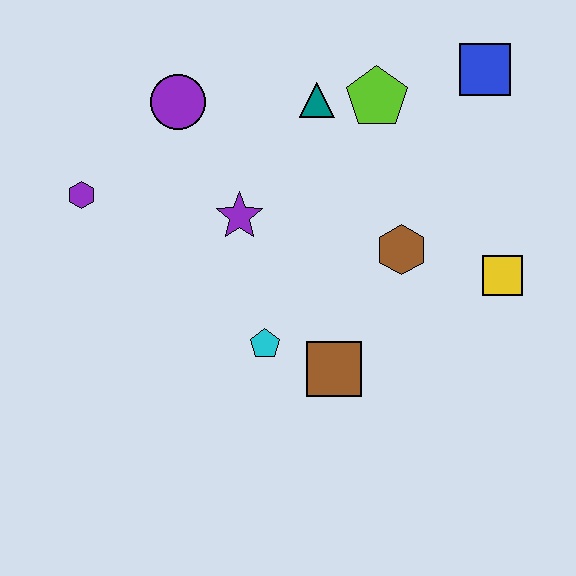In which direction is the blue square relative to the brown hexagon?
The blue square is above the brown hexagon.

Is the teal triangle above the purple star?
Yes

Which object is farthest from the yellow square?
The purple hexagon is farthest from the yellow square.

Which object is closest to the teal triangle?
The lime pentagon is closest to the teal triangle.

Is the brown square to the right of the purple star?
Yes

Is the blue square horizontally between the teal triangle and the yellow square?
Yes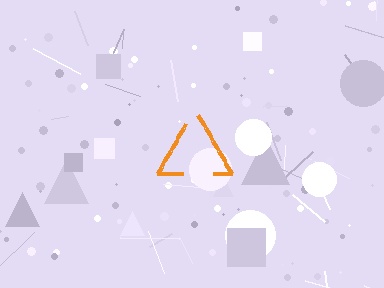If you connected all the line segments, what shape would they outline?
They would outline a triangle.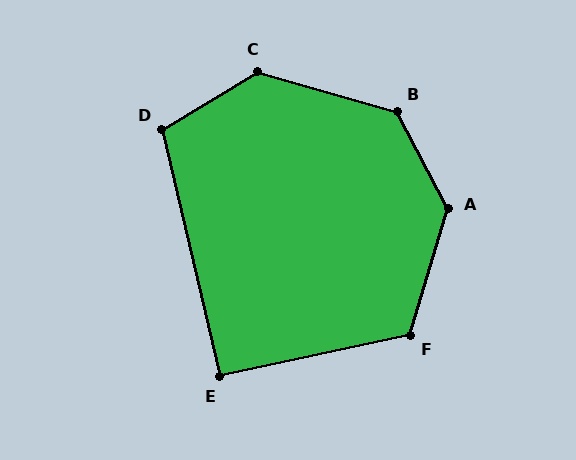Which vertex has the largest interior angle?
A, at approximately 136 degrees.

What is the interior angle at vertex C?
Approximately 133 degrees (obtuse).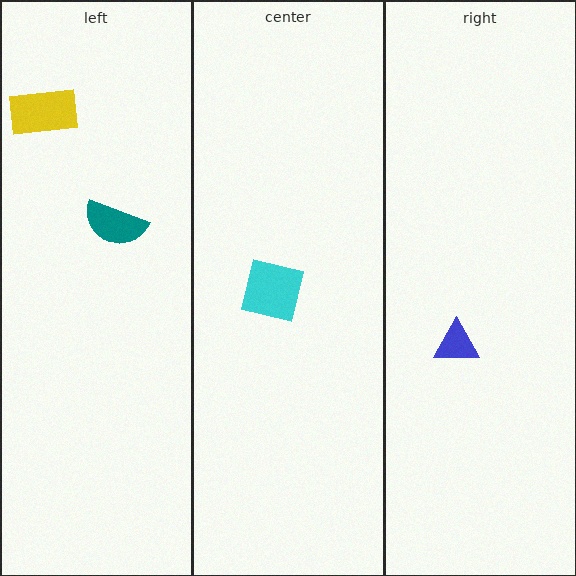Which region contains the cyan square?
The center region.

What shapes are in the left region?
The teal semicircle, the yellow rectangle.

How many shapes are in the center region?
1.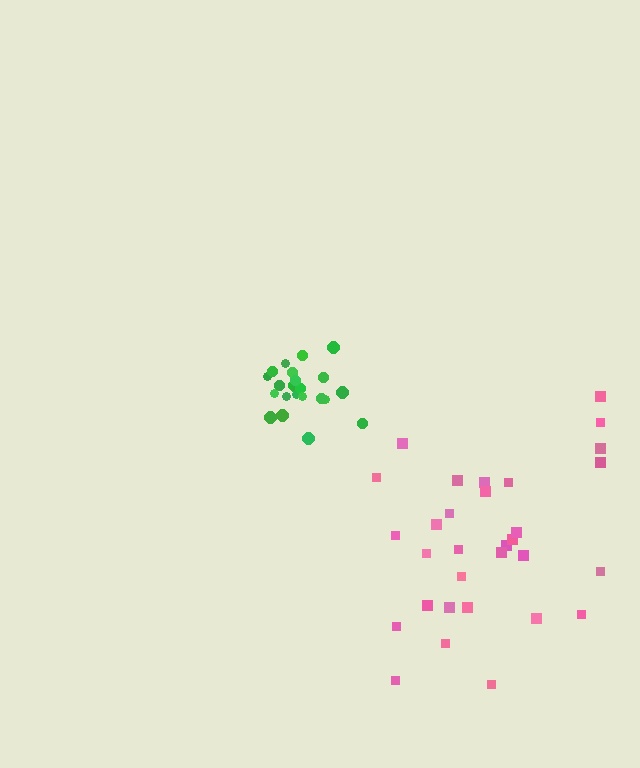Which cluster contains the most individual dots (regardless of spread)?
Pink (31).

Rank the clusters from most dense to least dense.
green, pink.